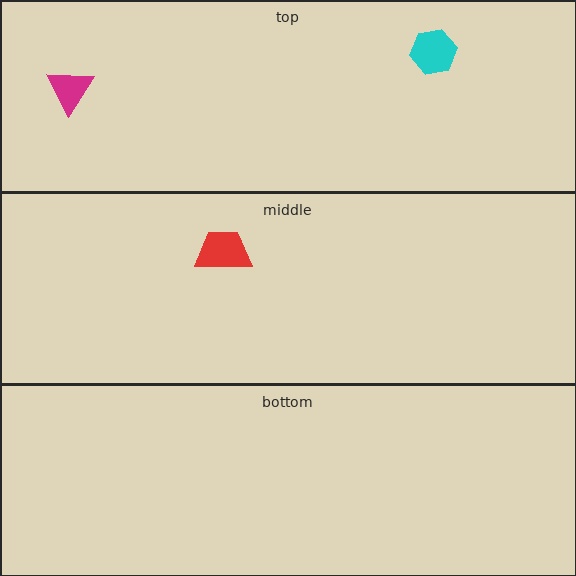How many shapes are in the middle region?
1.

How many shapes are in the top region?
2.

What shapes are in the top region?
The magenta triangle, the cyan hexagon.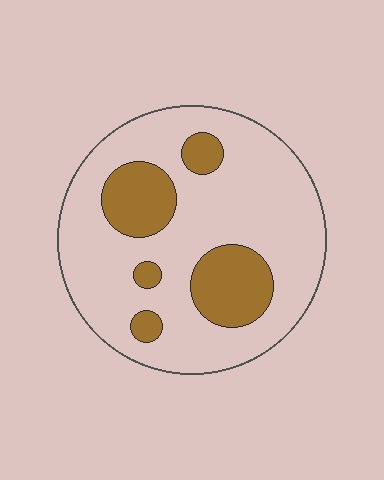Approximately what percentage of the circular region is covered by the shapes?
Approximately 25%.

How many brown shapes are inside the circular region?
5.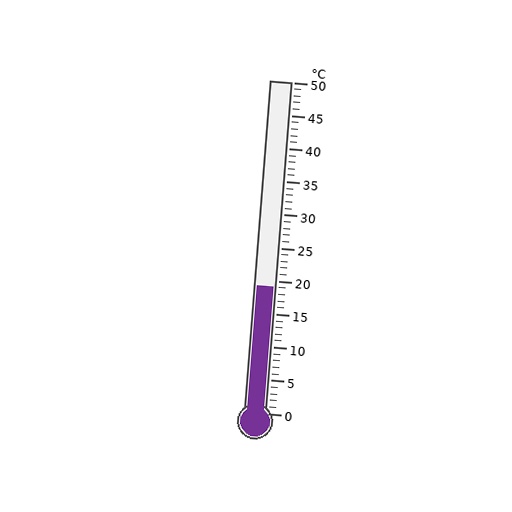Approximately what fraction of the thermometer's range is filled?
The thermometer is filled to approximately 40% of its range.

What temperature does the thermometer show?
The thermometer shows approximately 19°C.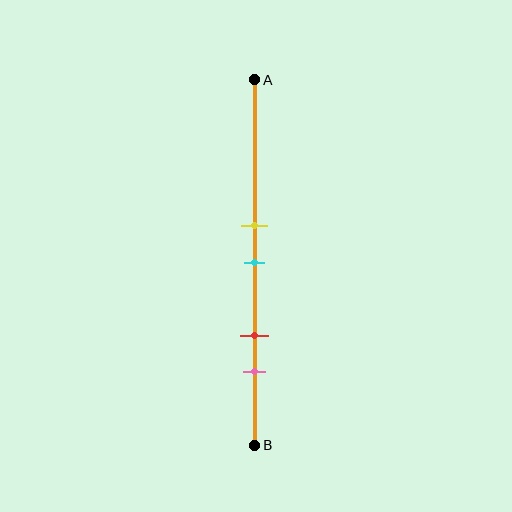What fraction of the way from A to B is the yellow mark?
The yellow mark is approximately 40% (0.4) of the way from A to B.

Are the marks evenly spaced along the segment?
No, the marks are not evenly spaced.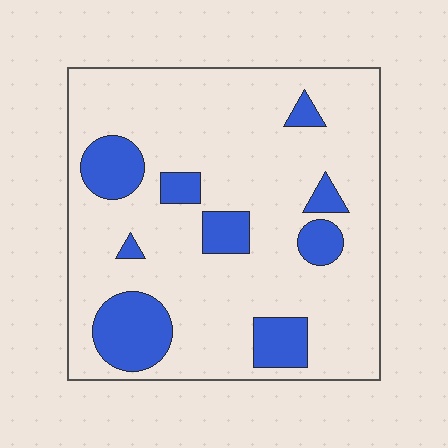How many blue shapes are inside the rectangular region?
9.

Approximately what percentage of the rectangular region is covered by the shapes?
Approximately 20%.